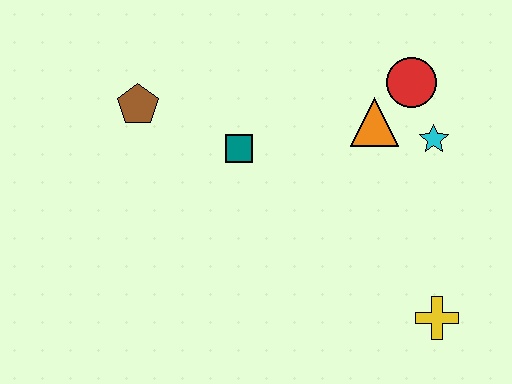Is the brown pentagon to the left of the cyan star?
Yes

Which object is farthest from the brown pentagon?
The yellow cross is farthest from the brown pentagon.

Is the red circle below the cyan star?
No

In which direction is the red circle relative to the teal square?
The red circle is to the right of the teal square.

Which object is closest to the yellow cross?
The cyan star is closest to the yellow cross.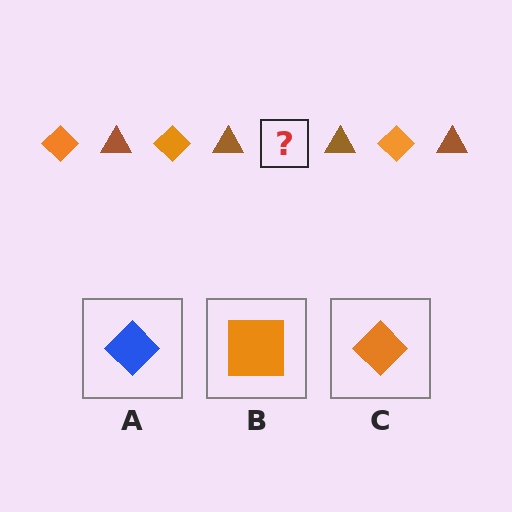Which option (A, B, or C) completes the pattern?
C.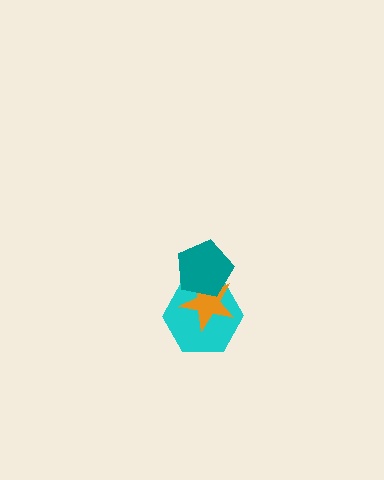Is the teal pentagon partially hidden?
No, no other shape covers it.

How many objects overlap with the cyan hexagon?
2 objects overlap with the cyan hexagon.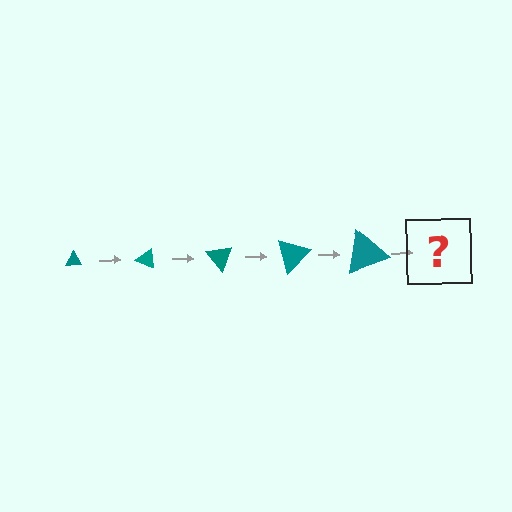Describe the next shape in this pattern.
It should be a triangle, larger than the previous one and rotated 125 degrees from the start.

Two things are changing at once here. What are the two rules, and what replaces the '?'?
The two rules are that the triangle grows larger each step and it rotates 25 degrees each step. The '?' should be a triangle, larger than the previous one and rotated 125 degrees from the start.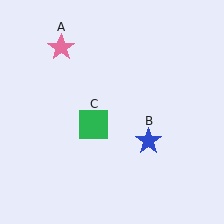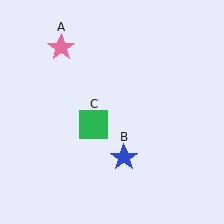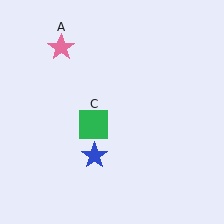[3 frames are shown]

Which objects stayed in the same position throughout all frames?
Pink star (object A) and green square (object C) remained stationary.